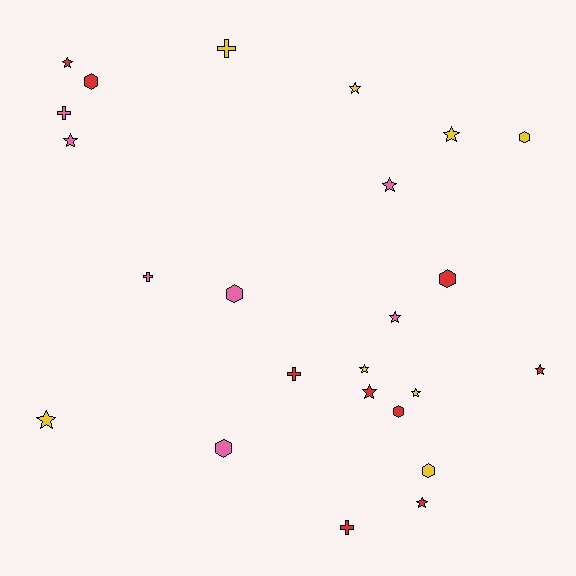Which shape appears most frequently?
Star, with 12 objects.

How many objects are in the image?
There are 24 objects.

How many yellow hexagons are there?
There are 2 yellow hexagons.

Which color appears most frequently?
Red, with 9 objects.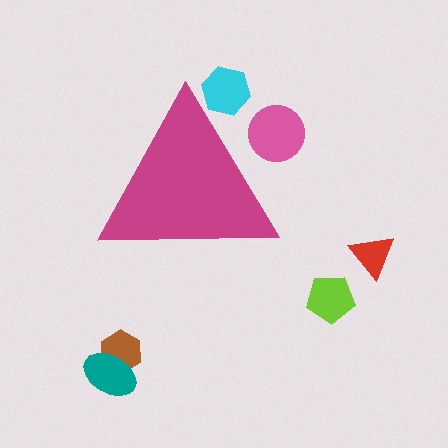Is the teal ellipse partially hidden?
No, the teal ellipse is fully visible.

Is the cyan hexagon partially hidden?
Yes, the cyan hexagon is partially hidden behind the magenta triangle.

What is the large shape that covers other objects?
A magenta triangle.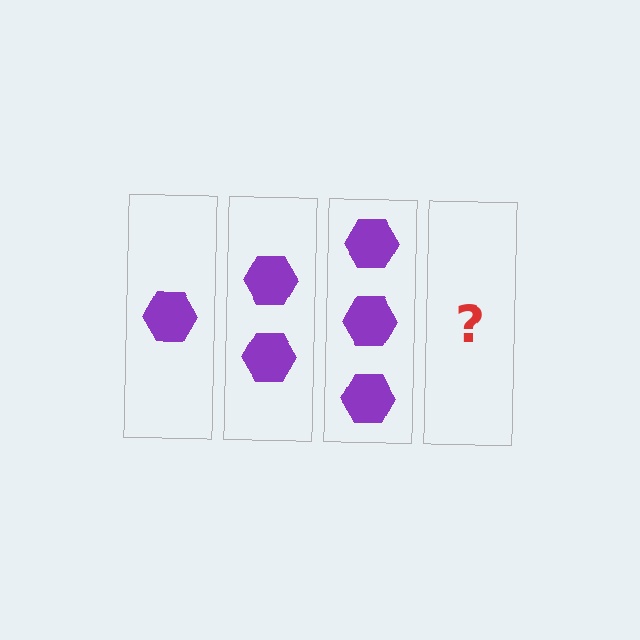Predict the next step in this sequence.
The next step is 4 hexagons.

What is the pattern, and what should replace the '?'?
The pattern is that each step adds one more hexagon. The '?' should be 4 hexagons.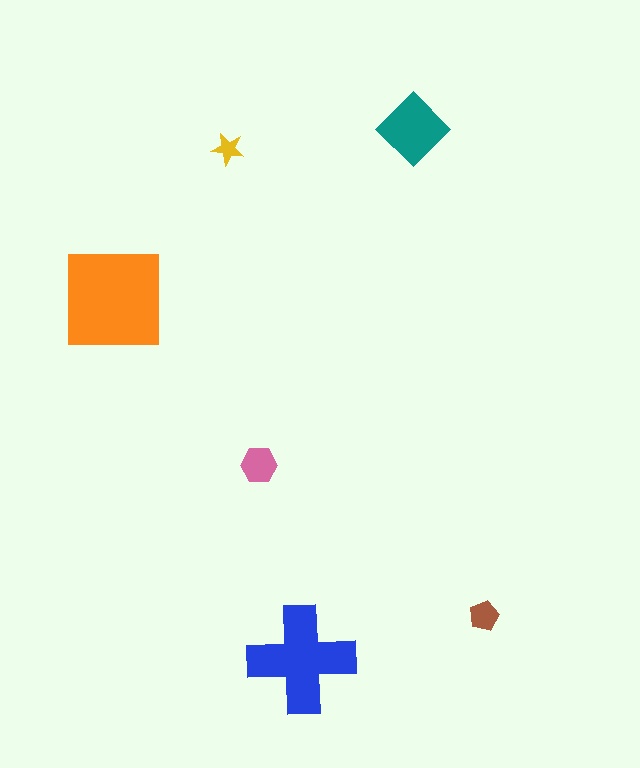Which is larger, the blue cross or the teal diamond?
The blue cross.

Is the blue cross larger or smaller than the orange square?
Smaller.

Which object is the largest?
The orange square.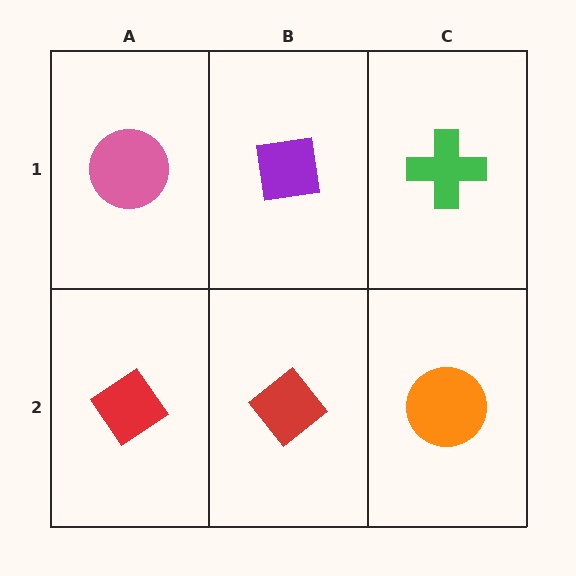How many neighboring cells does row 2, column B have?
3.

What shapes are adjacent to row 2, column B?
A purple square (row 1, column B), a red diamond (row 2, column A), an orange circle (row 2, column C).